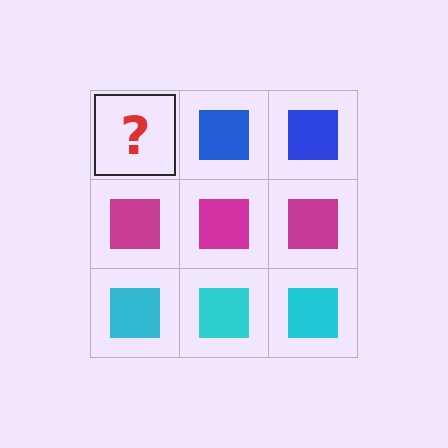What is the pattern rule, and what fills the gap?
The rule is that each row has a consistent color. The gap should be filled with a blue square.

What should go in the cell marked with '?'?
The missing cell should contain a blue square.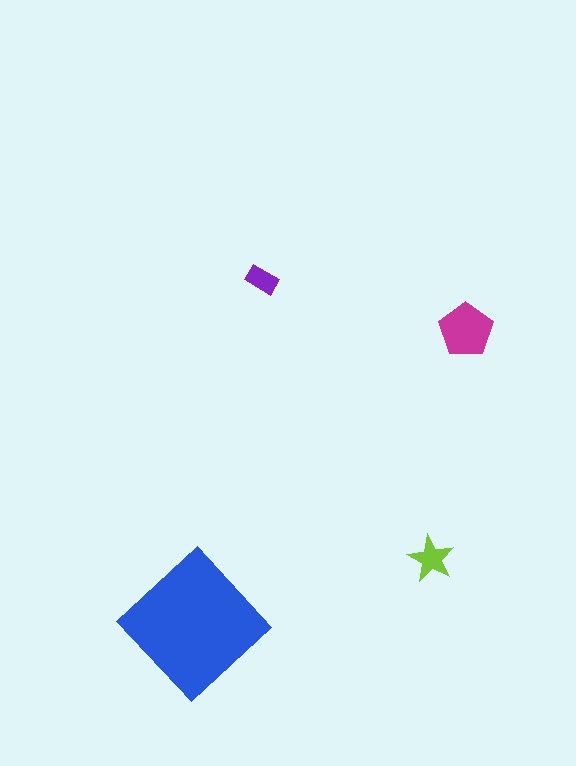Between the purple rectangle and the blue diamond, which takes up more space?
The blue diamond.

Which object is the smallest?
The purple rectangle.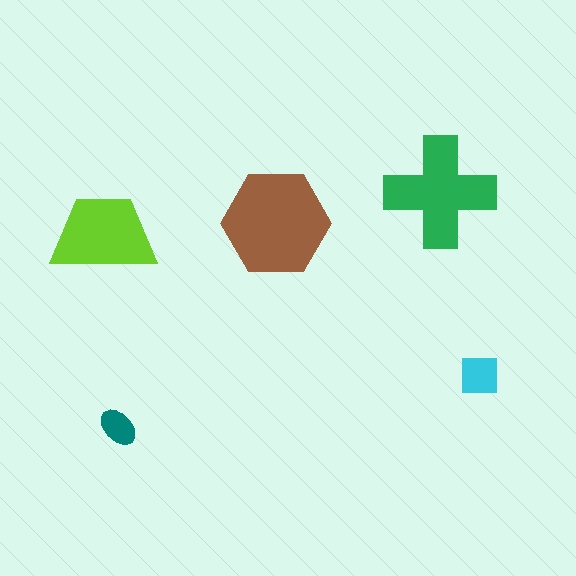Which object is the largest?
The brown hexagon.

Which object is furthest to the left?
The lime trapezoid is leftmost.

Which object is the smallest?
The teal ellipse.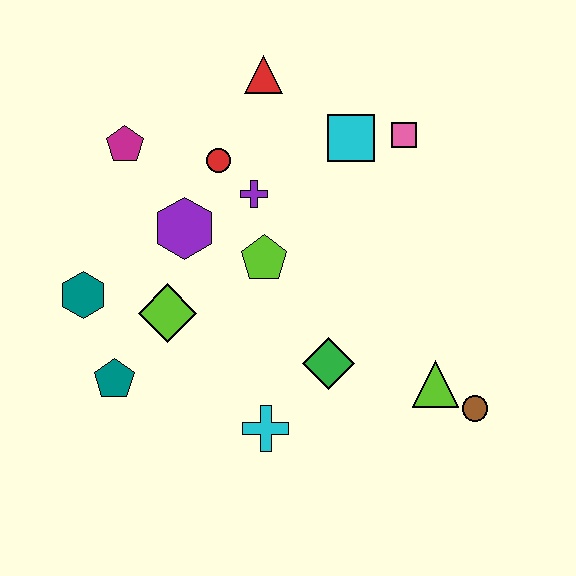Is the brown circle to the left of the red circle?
No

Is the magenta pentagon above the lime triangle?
Yes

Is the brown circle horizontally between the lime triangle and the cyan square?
No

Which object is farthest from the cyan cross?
The red triangle is farthest from the cyan cross.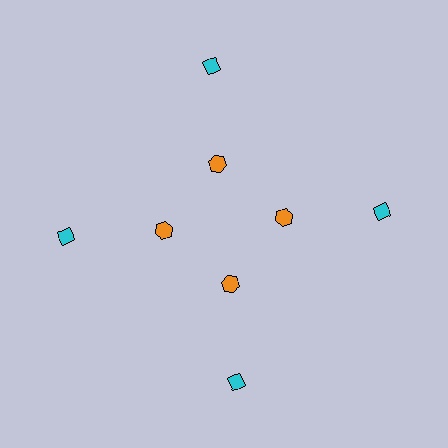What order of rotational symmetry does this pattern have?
This pattern has 4-fold rotational symmetry.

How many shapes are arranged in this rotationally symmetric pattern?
There are 8 shapes, arranged in 4 groups of 2.